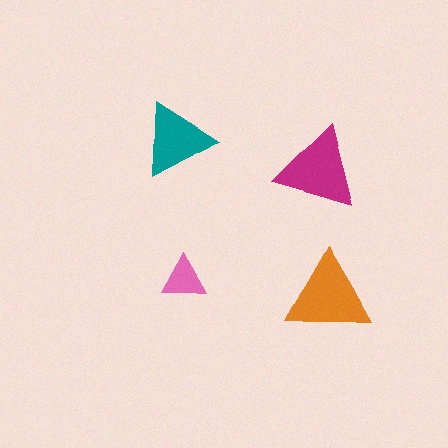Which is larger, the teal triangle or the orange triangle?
The orange one.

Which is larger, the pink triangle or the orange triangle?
The orange one.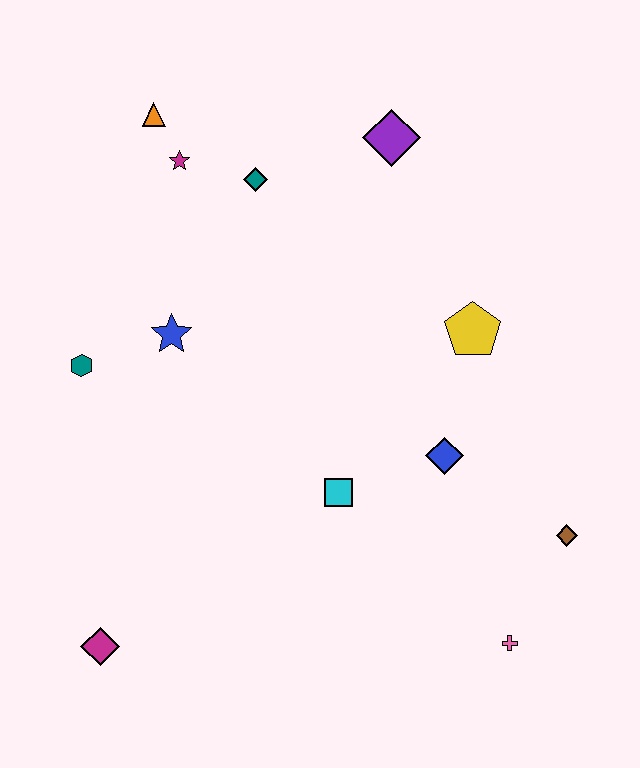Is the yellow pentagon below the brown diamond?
No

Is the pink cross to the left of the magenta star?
No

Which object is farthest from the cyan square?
The orange triangle is farthest from the cyan square.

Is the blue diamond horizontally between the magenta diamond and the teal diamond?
No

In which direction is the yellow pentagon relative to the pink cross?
The yellow pentagon is above the pink cross.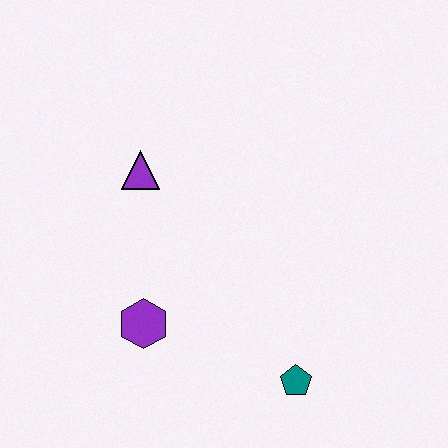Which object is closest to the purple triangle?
The purple hexagon is closest to the purple triangle.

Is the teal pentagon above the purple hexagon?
No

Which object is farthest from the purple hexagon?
The teal pentagon is farthest from the purple hexagon.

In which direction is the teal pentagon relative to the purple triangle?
The teal pentagon is below the purple triangle.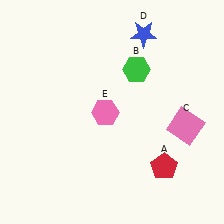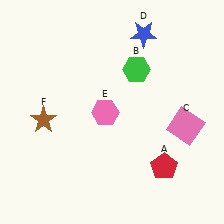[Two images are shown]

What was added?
A brown star (F) was added in Image 2.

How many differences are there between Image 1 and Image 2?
There is 1 difference between the two images.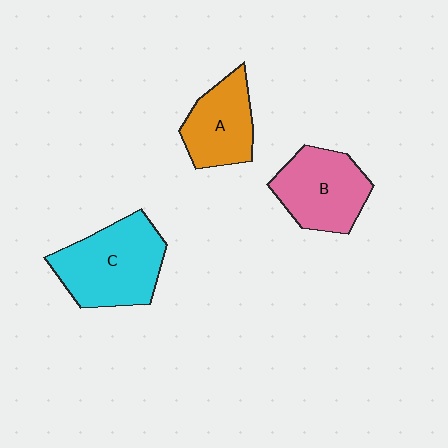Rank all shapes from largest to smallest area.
From largest to smallest: C (cyan), B (pink), A (orange).